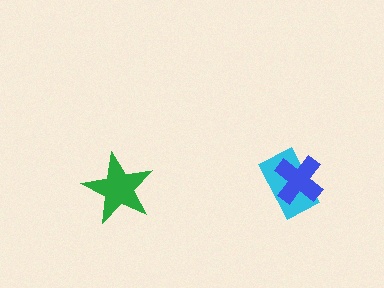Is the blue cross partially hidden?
No, no other shape covers it.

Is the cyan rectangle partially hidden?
Yes, it is partially covered by another shape.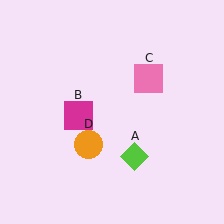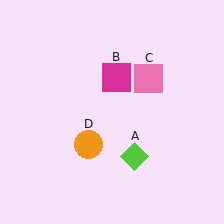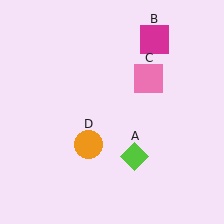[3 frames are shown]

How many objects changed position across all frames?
1 object changed position: magenta square (object B).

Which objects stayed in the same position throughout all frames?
Lime diamond (object A) and pink square (object C) and orange circle (object D) remained stationary.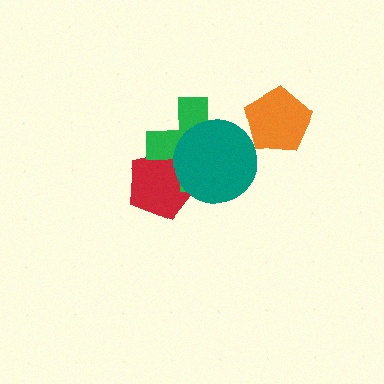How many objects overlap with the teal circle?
2 objects overlap with the teal circle.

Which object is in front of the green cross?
The teal circle is in front of the green cross.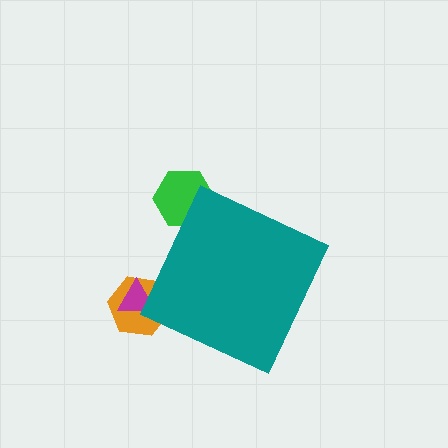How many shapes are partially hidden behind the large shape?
3 shapes are partially hidden.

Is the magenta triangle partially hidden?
Yes, the magenta triangle is partially hidden behind the teal diamond.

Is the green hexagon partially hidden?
Yes, the green hexagon is partially hidden behind the teal diamond.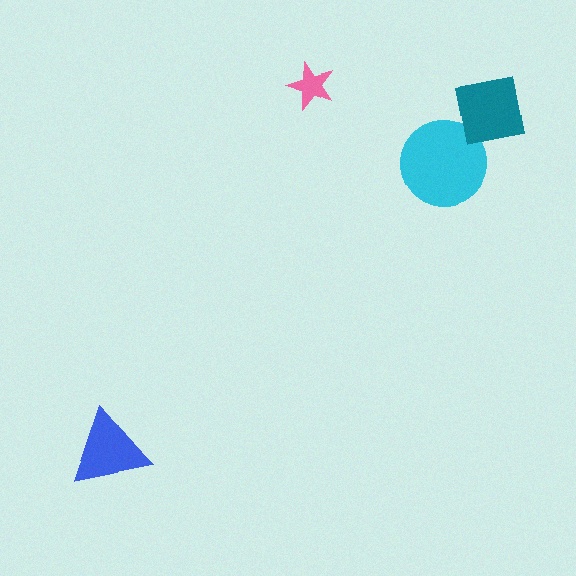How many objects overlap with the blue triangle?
0 objects overlap with the blue triangle.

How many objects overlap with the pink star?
0 objects overlap with the pink star.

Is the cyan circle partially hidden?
Yes, it is partially covered by another shape.